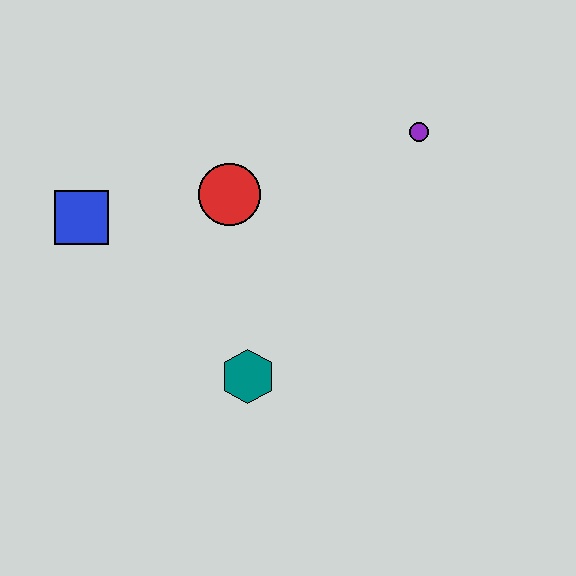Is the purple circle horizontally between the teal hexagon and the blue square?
No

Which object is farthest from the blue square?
The purple circle is farthest from the blue square.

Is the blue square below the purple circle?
Yes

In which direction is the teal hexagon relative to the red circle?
The teal hexagon is below the red circle.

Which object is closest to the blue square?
The red circle is closest to the blue square.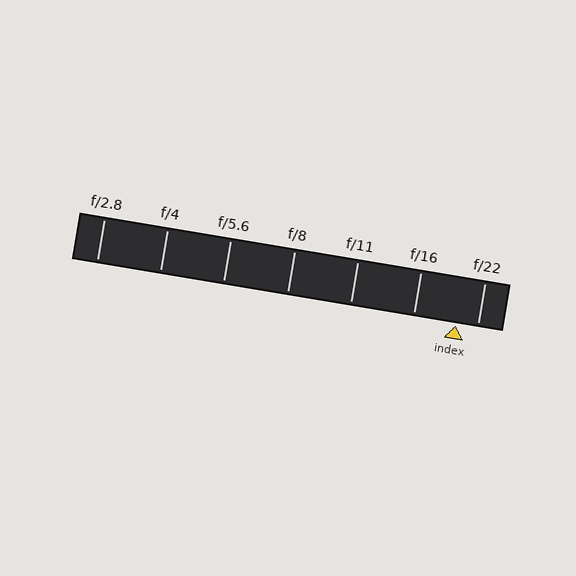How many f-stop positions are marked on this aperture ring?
There are 7 f-stop positions marked.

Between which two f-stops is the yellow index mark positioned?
The index mark is between f/16 and f/22.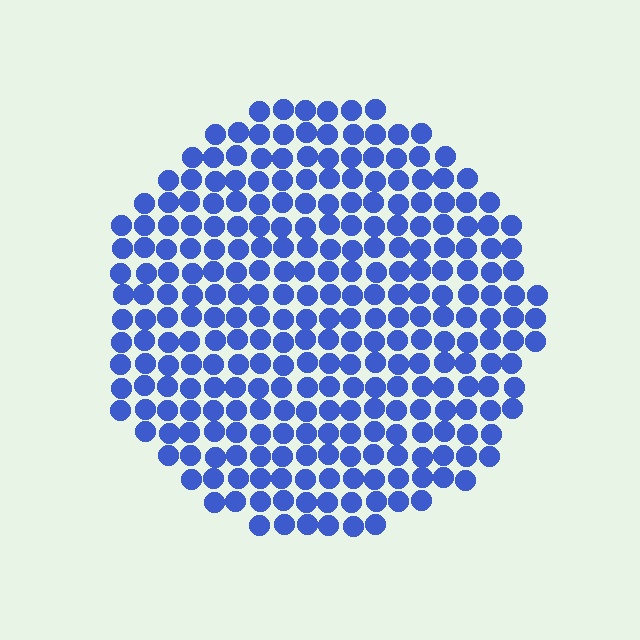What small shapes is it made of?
It is made of small circles.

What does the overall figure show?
The overall figure shows a circle.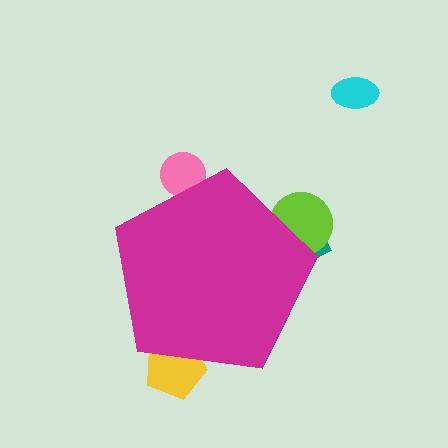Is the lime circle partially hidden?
Yes, the lime circle is partially hidden behind the magenta pentagon.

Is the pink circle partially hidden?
Yes, the pink circle is partially hidden behind the magenta pentagon.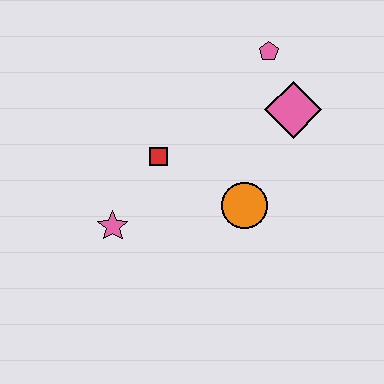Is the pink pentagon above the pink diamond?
Yes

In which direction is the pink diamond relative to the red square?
The pink diamond is to the right of the red square.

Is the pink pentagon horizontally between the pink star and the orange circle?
No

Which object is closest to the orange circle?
The red square is closest to the orange circle.